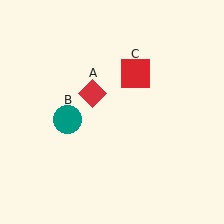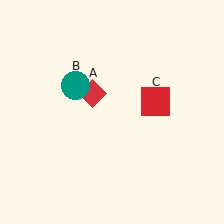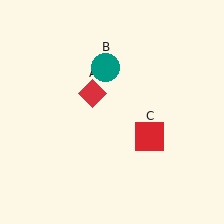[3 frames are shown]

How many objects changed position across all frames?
2 objects changed position: teal circle (object B), red square (object C).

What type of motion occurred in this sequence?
The teal circle (object B), red square (object C) rotated clockwise around the center of the scene.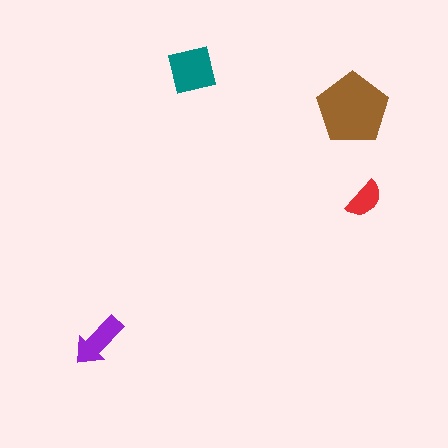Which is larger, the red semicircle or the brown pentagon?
The brown pentagon.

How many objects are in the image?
There are 4 objects in the image.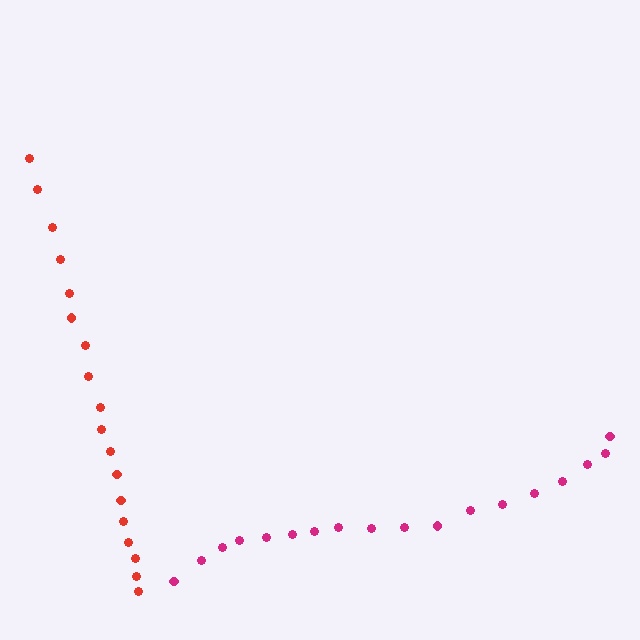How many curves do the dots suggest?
There are 2 distinct paths.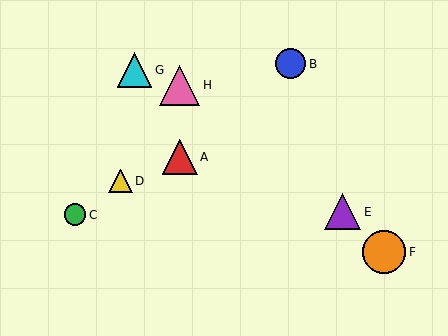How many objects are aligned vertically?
2 objects (A, H) are aligned vertically.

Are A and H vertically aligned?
Yes, both are at x≈180.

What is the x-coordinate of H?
Object H is at x≈180.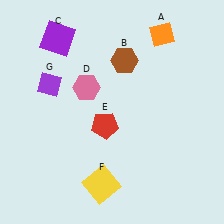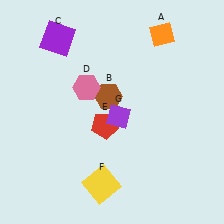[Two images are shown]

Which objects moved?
The objects that moved are: the brown hexagon (B), the purple diamond (G).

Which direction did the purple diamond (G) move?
The purple diamond (G) moved right.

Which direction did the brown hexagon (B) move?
The brown hexagon (B) moved down.